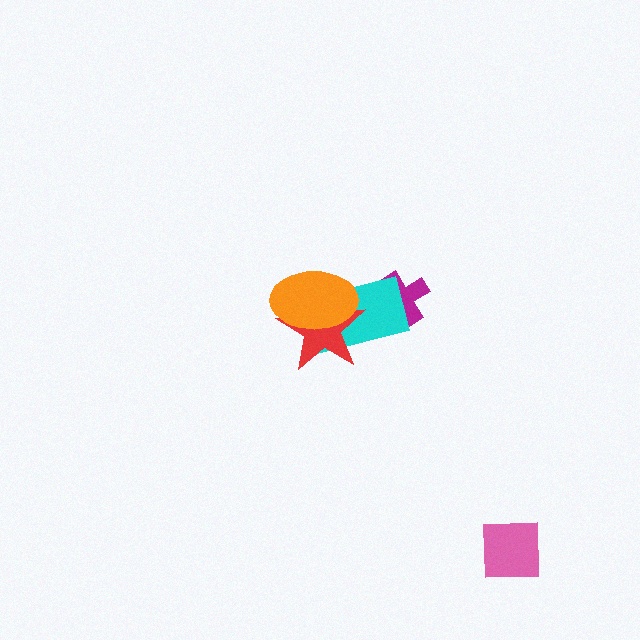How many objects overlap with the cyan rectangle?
3 objects overlap with the cyan rectangle.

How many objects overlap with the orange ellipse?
2 objects overlap with the orange ellipse.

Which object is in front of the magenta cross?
The cyan rectangle is in front of the magenta cross.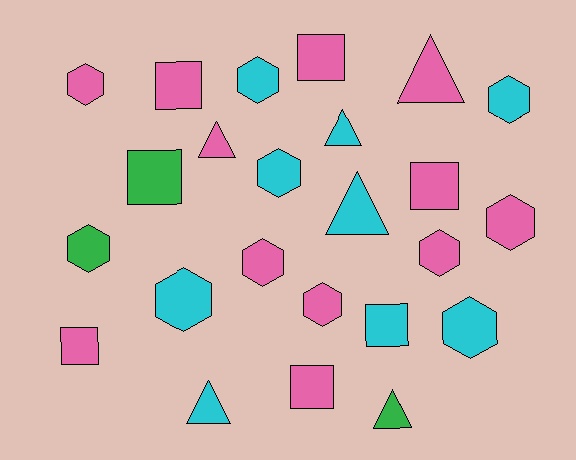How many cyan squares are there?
There is 1 cyan square.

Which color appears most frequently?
Pink, with 12 objects.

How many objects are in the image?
There are 24 objects.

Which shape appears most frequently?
Hexagon, with 11 objects.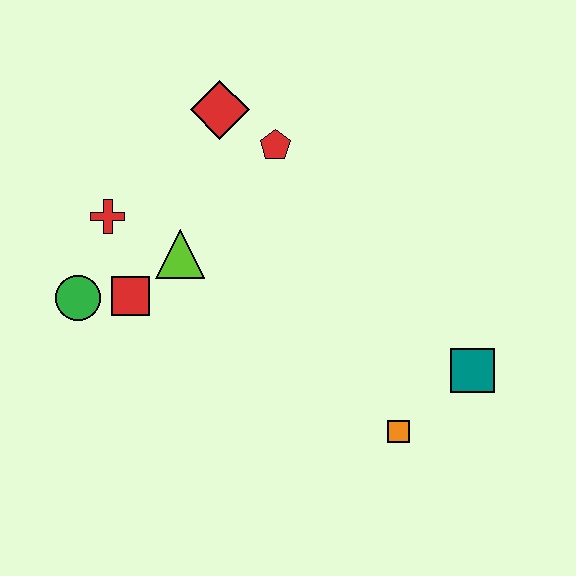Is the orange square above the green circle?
No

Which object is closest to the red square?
The green circle is closest to the red square.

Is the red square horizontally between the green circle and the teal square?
Yes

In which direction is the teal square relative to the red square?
The teal square is to the right of the red square.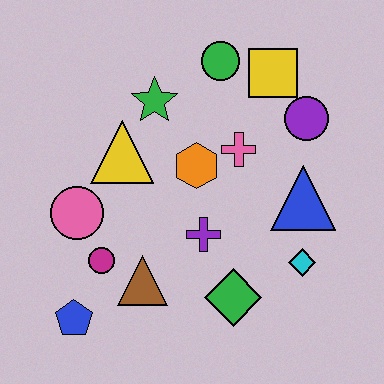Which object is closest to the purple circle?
The yellow square is closest to the purple circle.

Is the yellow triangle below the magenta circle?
No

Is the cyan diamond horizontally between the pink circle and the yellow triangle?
No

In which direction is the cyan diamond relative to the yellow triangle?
The cyan diamond is to the right of the yellow triangle.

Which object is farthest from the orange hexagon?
The blue pentagon is farthest from the orange hexagon.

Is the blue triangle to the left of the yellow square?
No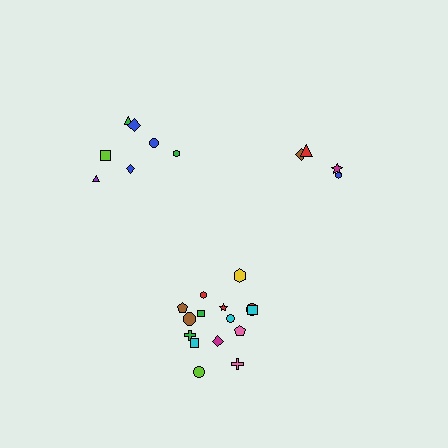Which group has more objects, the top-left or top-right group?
The top-left group.